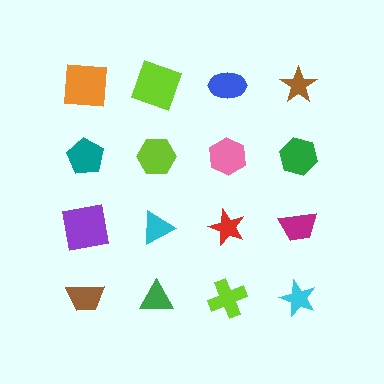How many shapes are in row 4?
4 shapes.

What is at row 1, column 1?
An orange square.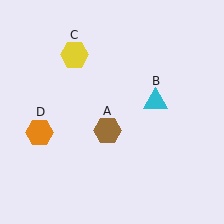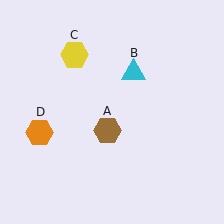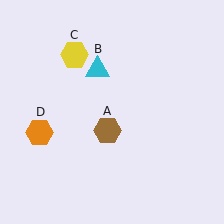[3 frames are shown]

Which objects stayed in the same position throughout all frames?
Brown hexagon (object A) and yellow hexagon (object C) and orange hexagon (object D) remained stationary.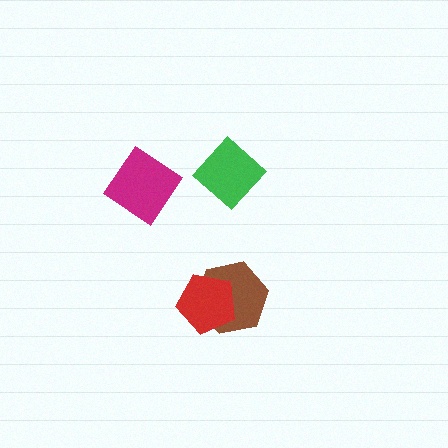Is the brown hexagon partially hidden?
Yes, it is partially covered by another shape.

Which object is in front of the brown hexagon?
The red pentagon is in front of the brown hexagon.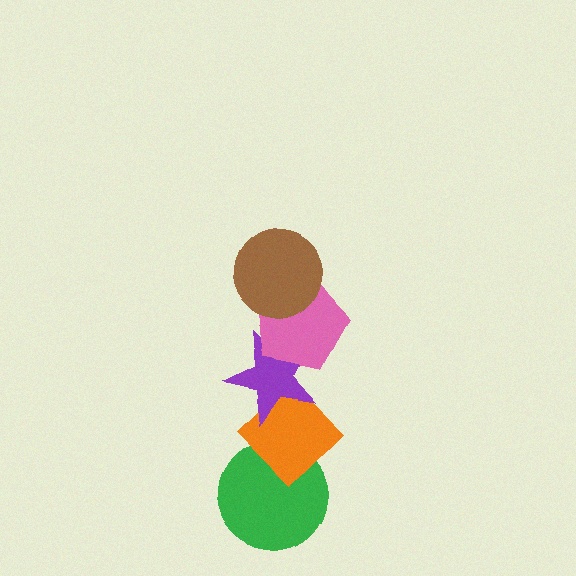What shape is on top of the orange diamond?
The purple star is on top of the orange diamond.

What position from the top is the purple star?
The purple star is 3rd from the top.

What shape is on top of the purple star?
The pink pentagon is on top of the purple star.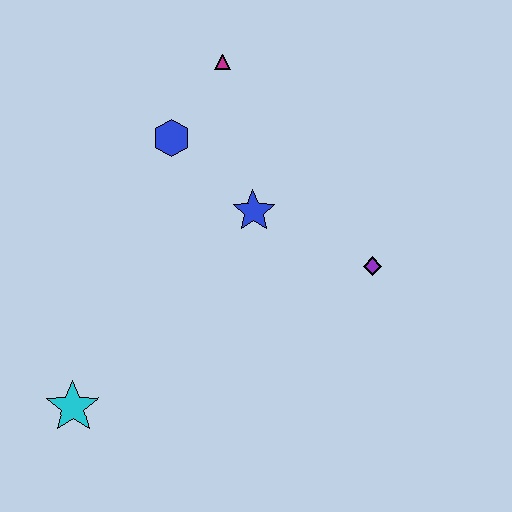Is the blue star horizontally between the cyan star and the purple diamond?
Yes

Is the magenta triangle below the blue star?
No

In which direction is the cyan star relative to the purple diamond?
The cyan star is to the left of the purple diamond.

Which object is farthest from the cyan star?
The magenta triangle is farthest from the cyan star.